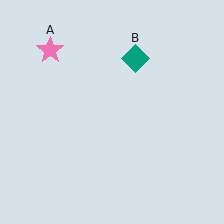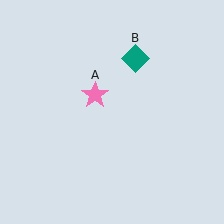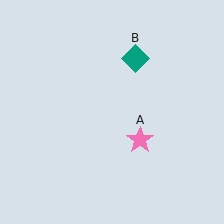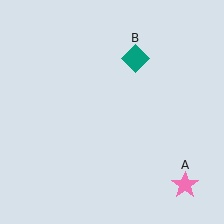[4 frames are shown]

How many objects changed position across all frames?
1 object changed position: pink star (object A).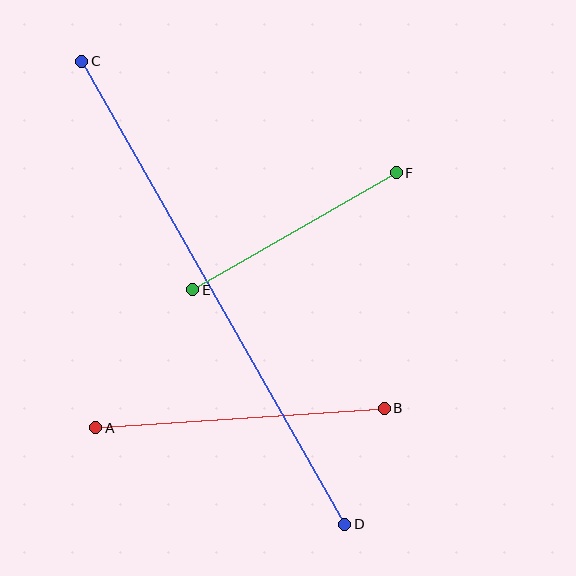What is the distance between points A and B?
The distance is approximately 289 pixels.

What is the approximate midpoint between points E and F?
The midpoint is at approximately (295, 231) pixels.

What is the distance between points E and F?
The distance is approximately 235 pixels.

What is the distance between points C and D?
The distance is approximately 533 pixels.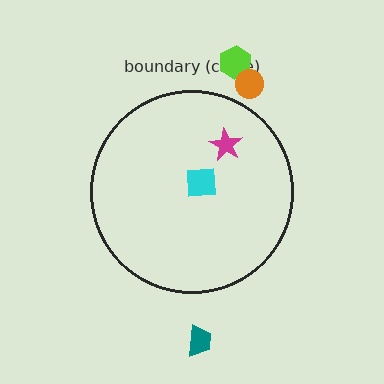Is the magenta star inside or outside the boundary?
Inside.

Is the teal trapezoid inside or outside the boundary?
Outside.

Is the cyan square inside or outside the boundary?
Inside.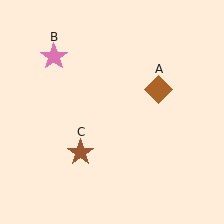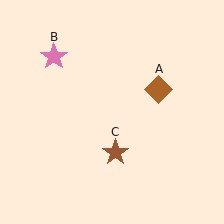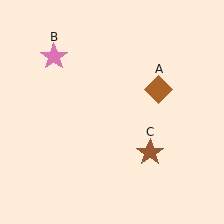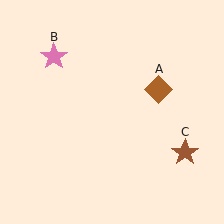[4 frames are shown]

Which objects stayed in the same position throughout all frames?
Brown diamond (object A) and pink star (object B) remained stationary.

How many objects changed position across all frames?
1 object changed position: brown star (object C).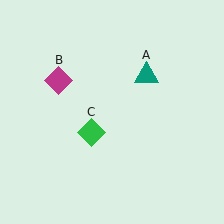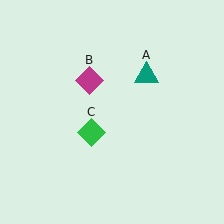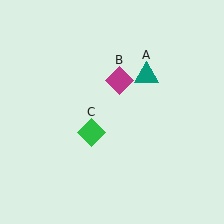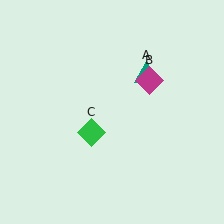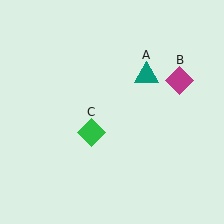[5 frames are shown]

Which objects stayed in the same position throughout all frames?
Teal triangle (object A) and green diamond (object C) remained stationary.